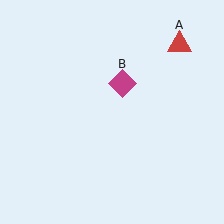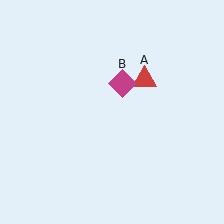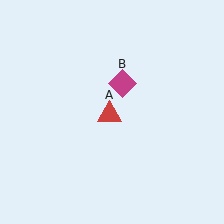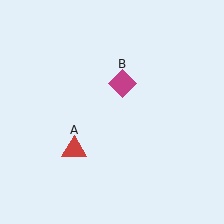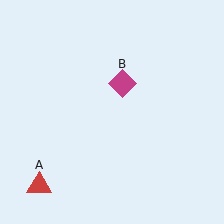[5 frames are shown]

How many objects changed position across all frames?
1 object changed position: red triangle (object A).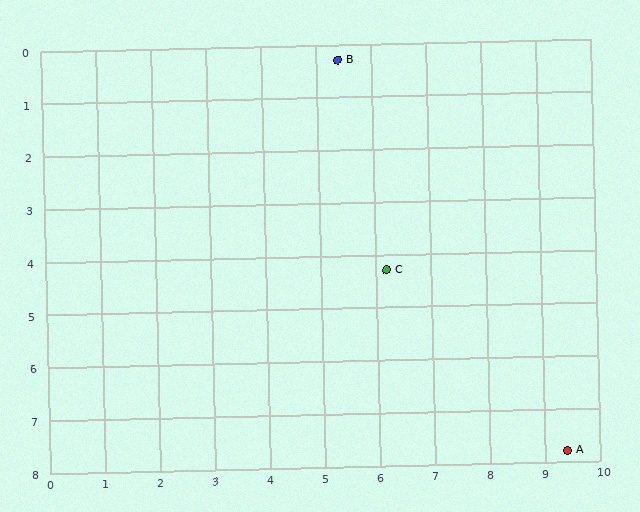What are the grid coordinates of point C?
Point C is at approximately (6.2, 4.3).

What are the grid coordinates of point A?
Point A is at approximately (9.4, 7.8).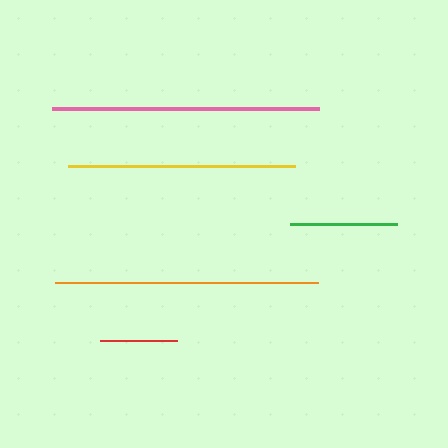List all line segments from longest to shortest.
From longest to shortest: pink, orange, yellow, green, red.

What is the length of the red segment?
The red segment is approximately 77 pixels long.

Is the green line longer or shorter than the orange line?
The orange line is longer than the green line.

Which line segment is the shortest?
The red line is the shortest at approximately 77 pixels.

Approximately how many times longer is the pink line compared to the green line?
The pink line is approximately 2.5 times the length of the green line.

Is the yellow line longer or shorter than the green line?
The yellow line is longer than the green line.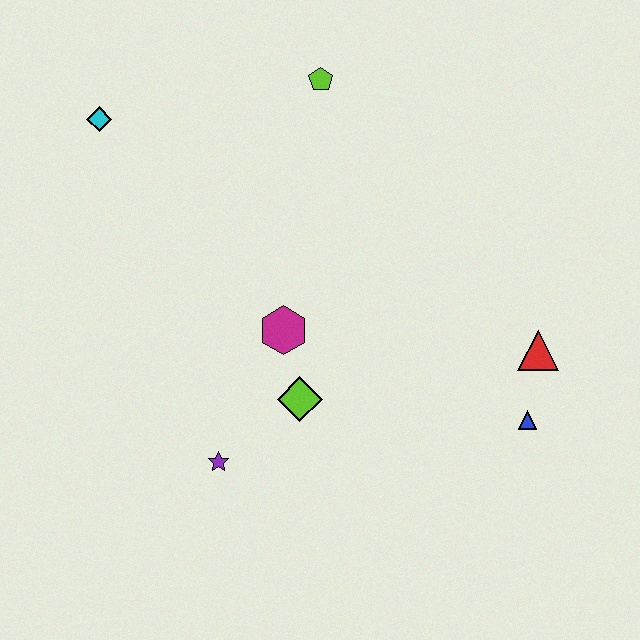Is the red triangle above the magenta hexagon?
No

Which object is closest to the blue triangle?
The red triangle is closest to the blue triangle.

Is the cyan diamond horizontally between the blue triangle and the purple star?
No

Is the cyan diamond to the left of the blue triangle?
Yes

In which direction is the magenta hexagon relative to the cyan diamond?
The magenta hexagon is below the cyan diamond.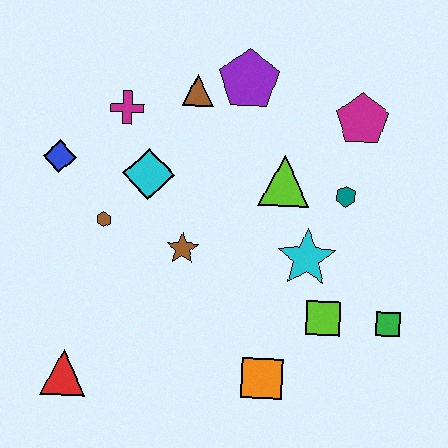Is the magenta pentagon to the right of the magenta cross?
Yes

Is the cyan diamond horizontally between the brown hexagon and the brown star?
Yes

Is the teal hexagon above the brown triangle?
No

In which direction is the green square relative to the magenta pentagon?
The green square is below the magenta pentagon.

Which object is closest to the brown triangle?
The purple pentagon is closest to the brown triangle.